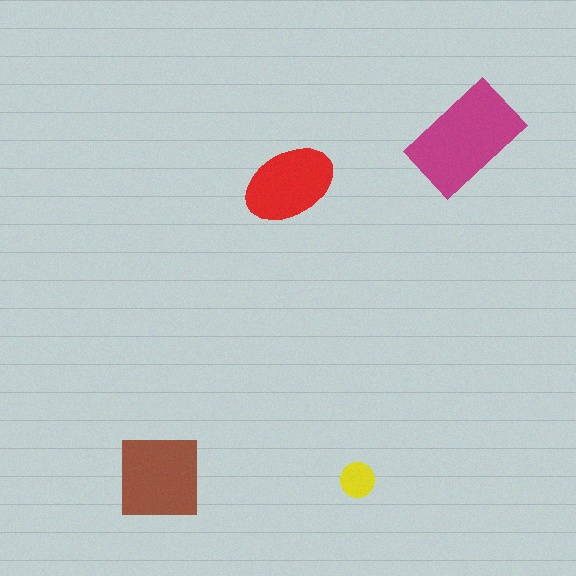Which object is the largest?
The magenta rectangle.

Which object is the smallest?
The yellow circle.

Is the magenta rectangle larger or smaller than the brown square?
Larger.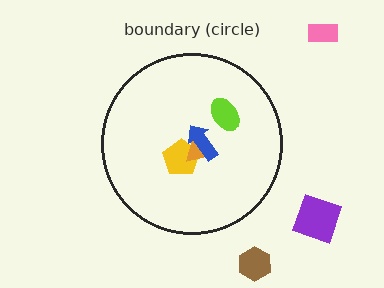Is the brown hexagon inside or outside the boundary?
Outside.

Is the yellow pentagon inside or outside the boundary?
Inside.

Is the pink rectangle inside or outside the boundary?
Outside.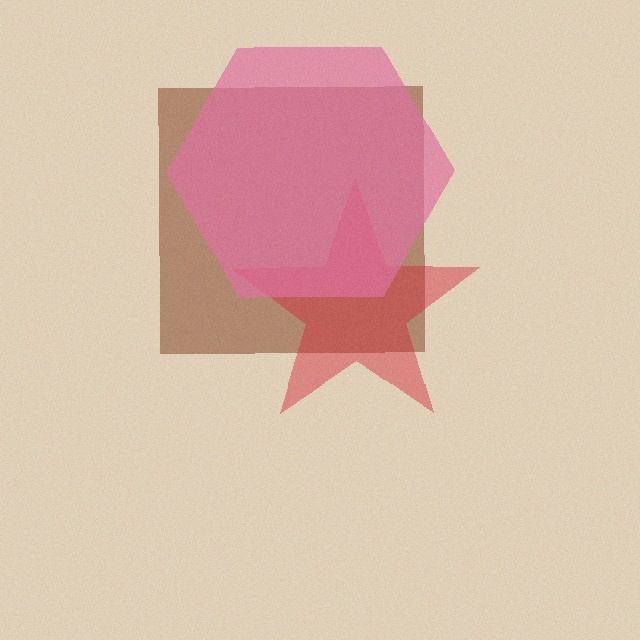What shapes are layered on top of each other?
The layered shapes are: a brown square, a red star, a pink hexagon.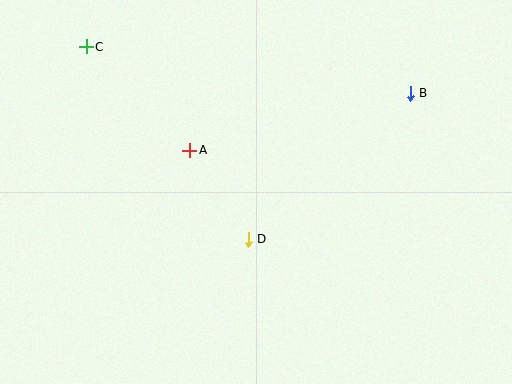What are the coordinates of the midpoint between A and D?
The midpoint between A and D is at (219, 195).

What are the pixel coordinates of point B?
Point B is at (410, 93).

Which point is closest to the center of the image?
Point D at (248, 239) is closest to the center.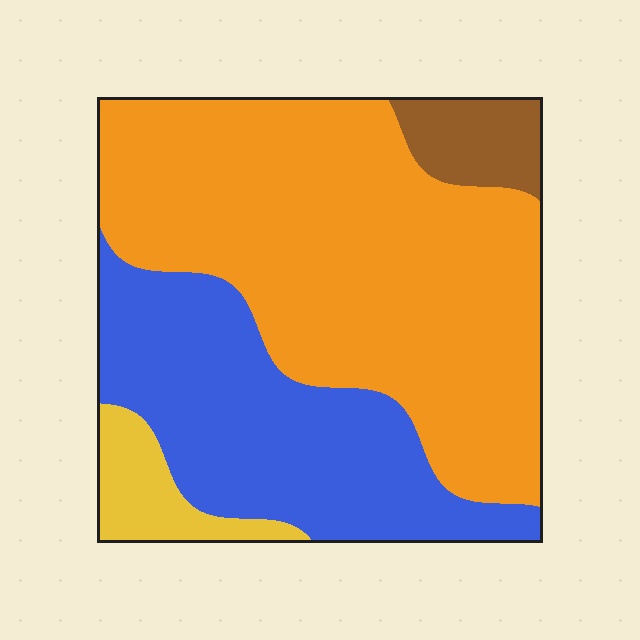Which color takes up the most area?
Orange, at roughly 55%.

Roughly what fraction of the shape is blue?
Blue takes up about one third (1/3) of the shape.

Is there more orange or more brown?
Orange.